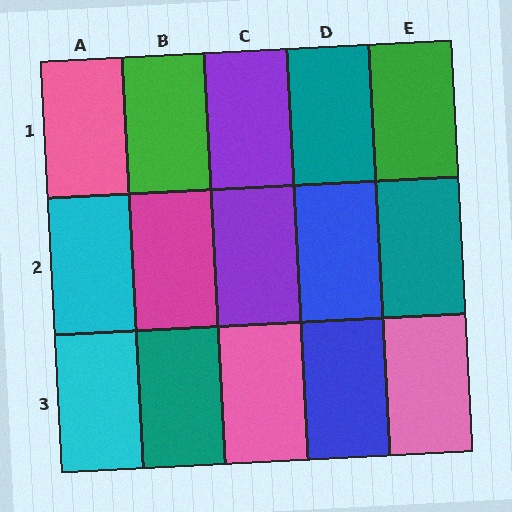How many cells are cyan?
2 cells are cyan.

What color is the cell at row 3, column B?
Teal.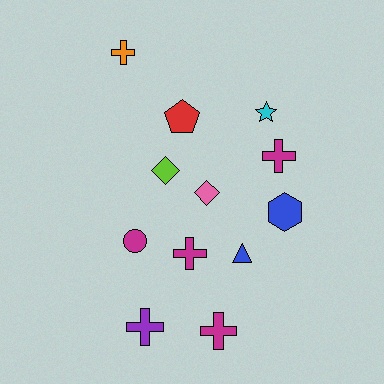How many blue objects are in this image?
There are 2 blue objects.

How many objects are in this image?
There are 12 objects.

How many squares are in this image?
There are no squares.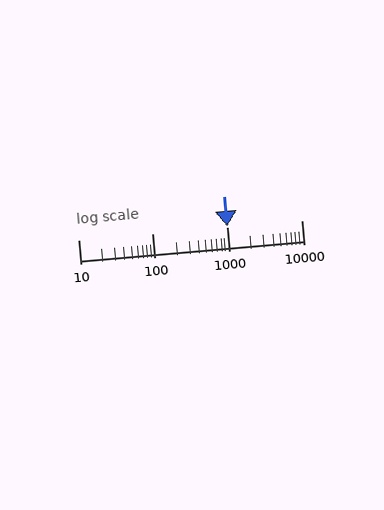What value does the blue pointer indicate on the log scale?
The pointer indicates approximately 1000.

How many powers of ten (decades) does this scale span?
The scale spans 3 decades, from 10 to 10000.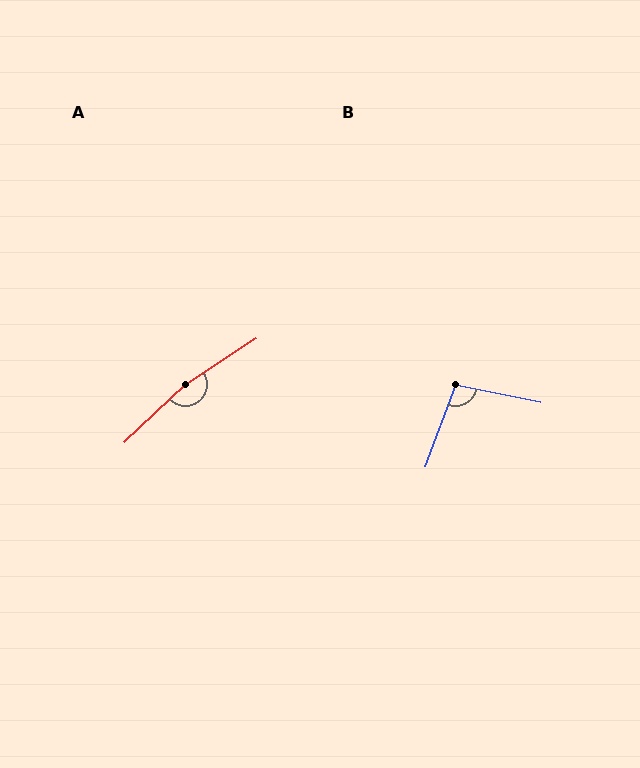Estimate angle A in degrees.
Approximately 169 degrees.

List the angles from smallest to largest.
B (99°), A (169°).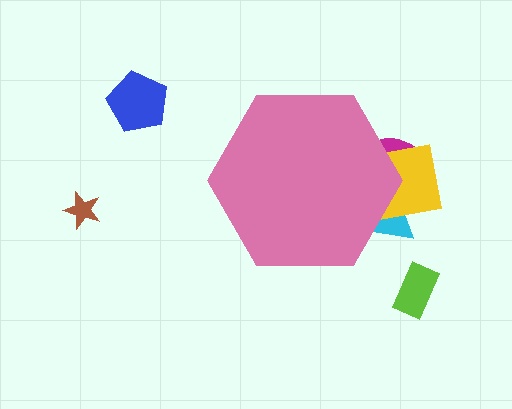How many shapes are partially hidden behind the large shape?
3 shapes are partially hidden.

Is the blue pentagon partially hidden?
No, the blue pentagon is fully visible.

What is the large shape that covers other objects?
A pink hexagon.